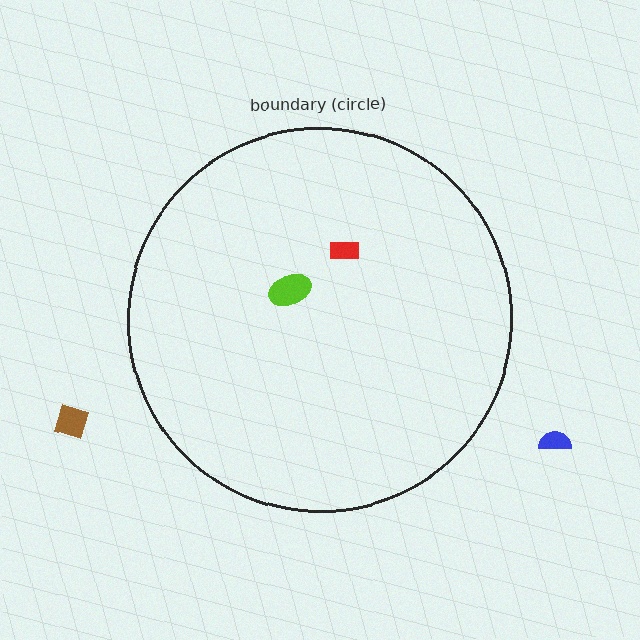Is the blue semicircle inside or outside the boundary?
Outside.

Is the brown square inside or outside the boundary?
Outside.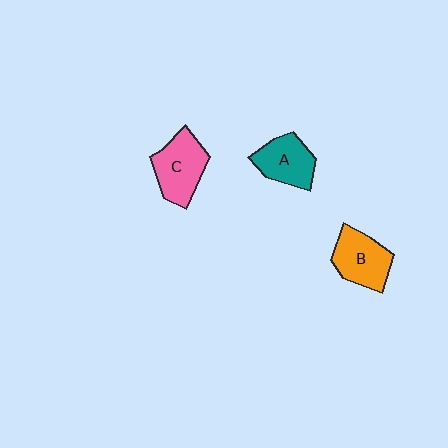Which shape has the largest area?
Shape C (pink).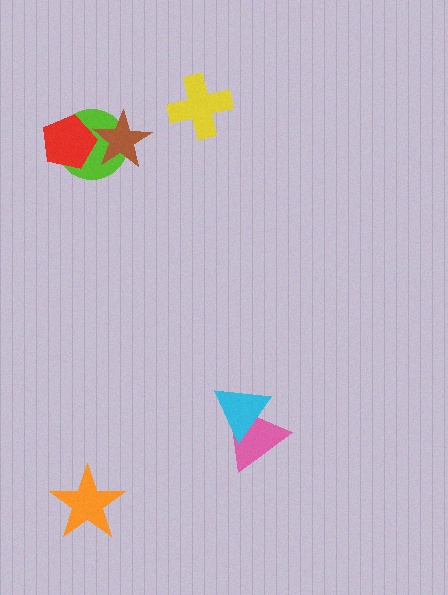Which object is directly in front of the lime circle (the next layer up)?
The red pentagon is directly in front of the lime circle.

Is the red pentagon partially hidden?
Yes, it is partially covered by another shape.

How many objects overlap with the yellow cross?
0 objects overlap with the yellow cross.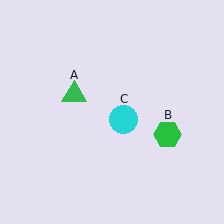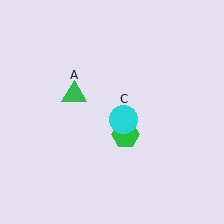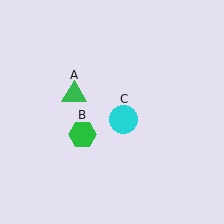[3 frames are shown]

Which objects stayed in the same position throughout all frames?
Green triangle (object A) and cyan circle (object C) remained stationary.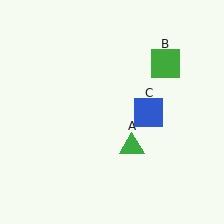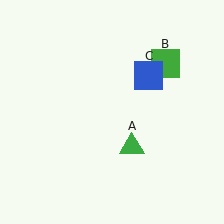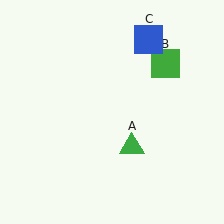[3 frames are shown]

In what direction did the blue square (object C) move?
The blue square (object C) moved up.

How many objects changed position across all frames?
1 object changed position: blue square (object C).